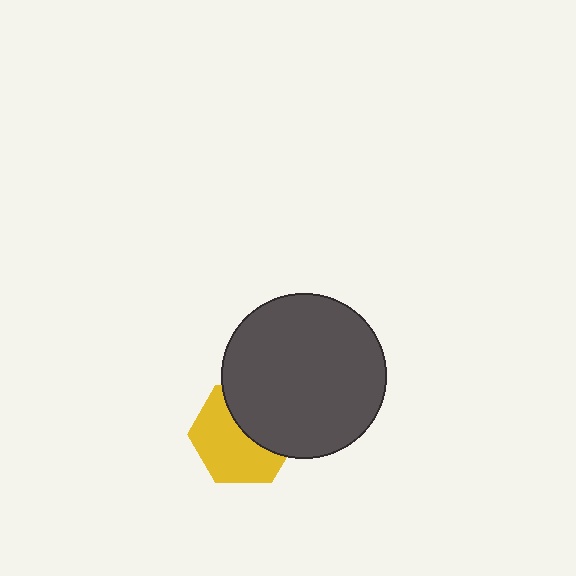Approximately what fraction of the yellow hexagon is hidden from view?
Roughly 42% of the yellow hexagon is hidden behind the dark gray circle.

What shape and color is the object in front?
The object in front is a dark gray circle.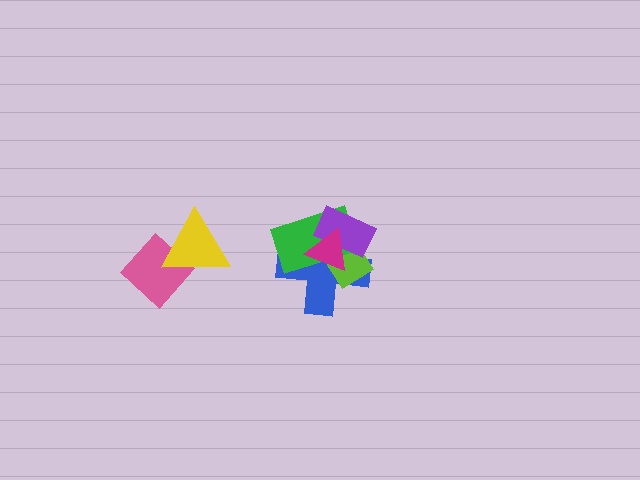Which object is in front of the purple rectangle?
The magenta triangle is in front of the purple rectangle.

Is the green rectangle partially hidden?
Yes, it is partially covered by another shape.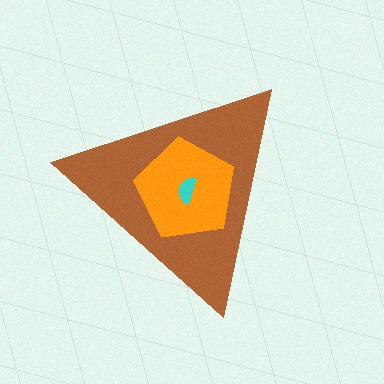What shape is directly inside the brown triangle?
The orange pentagon.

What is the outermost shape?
The brown triangle.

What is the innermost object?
The cyan semicircle.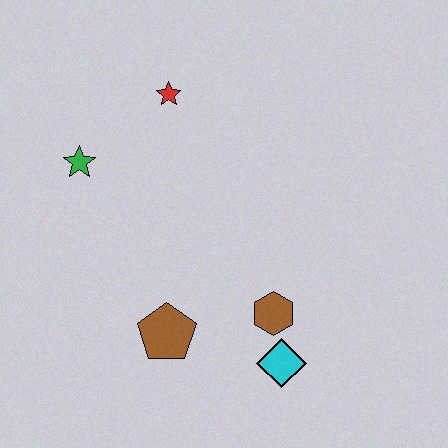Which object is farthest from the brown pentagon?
The red star is farthest from the brown pentagon.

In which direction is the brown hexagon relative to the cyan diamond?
The brown hexagon is above the cyan diamond.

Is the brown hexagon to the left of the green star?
No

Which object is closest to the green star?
The red star is closest to the green star.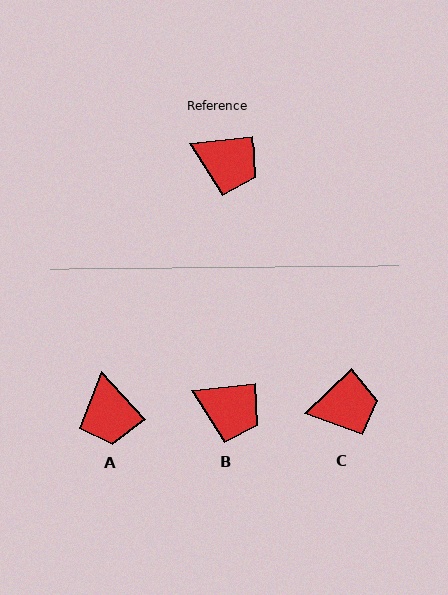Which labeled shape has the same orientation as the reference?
B.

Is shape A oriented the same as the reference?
No, it is off by about 54 degrees.